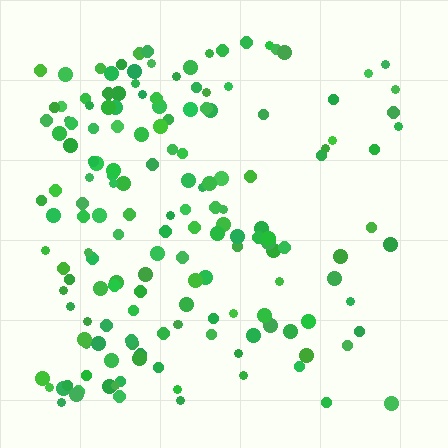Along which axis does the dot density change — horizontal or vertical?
Horizontal.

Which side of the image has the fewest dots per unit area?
The right.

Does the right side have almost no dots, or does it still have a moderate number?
Still a moderate number, just noticeably fewer than the left.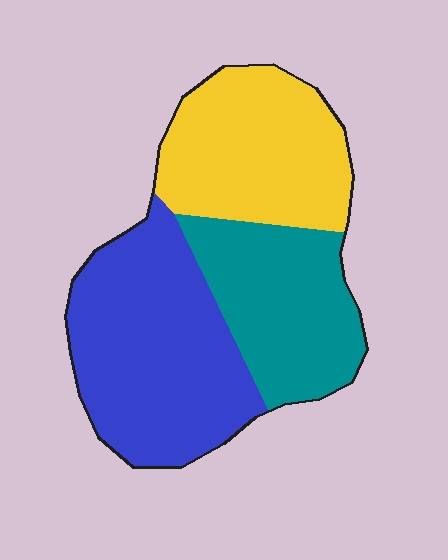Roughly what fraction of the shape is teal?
Teal takes up about one quarter (1/4) of the shape.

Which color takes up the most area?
Blue, at roughly 40%.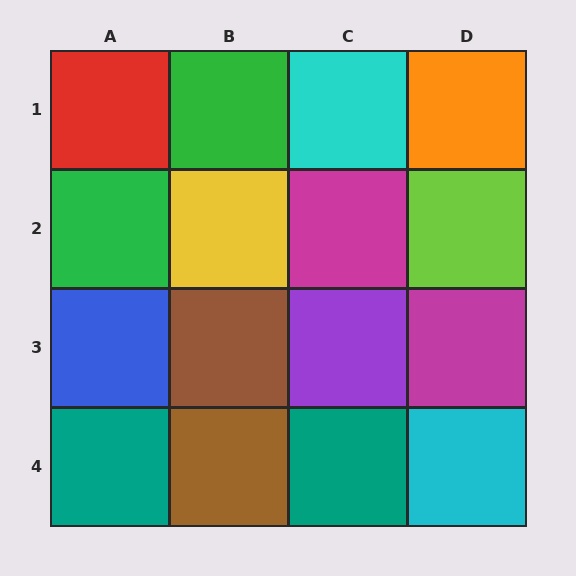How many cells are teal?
2 cells are teal.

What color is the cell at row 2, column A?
Green.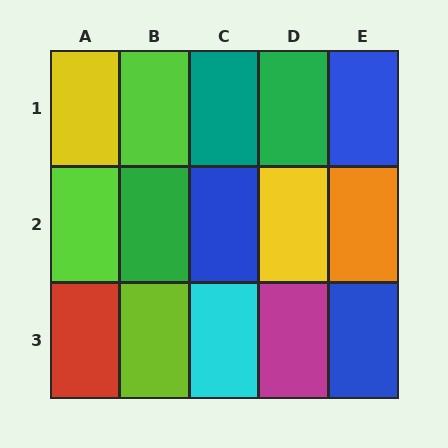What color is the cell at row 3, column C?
Cyan.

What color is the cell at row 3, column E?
Blue.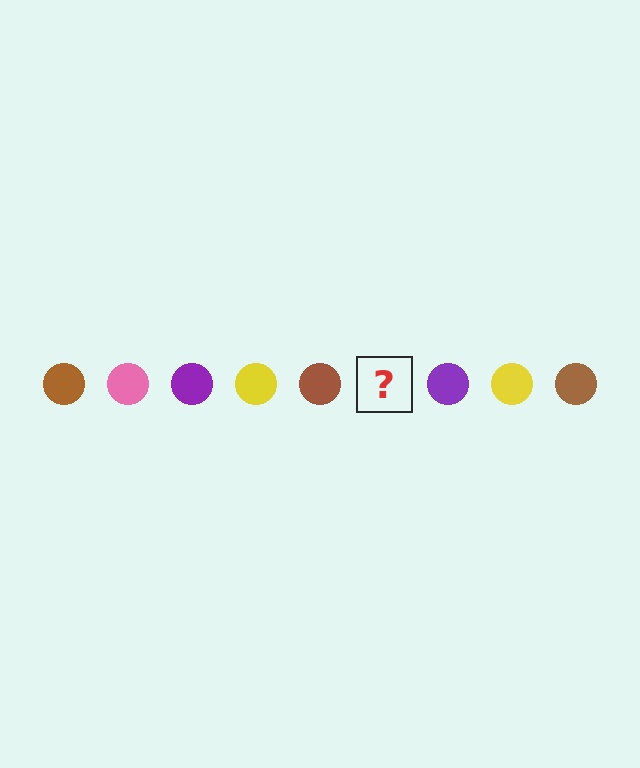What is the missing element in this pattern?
The missing element is a pink circle.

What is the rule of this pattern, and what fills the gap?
The rule is that the pattern cycles through brown, pink, purple, yellow circles. The gap should be filled with a pink circle.